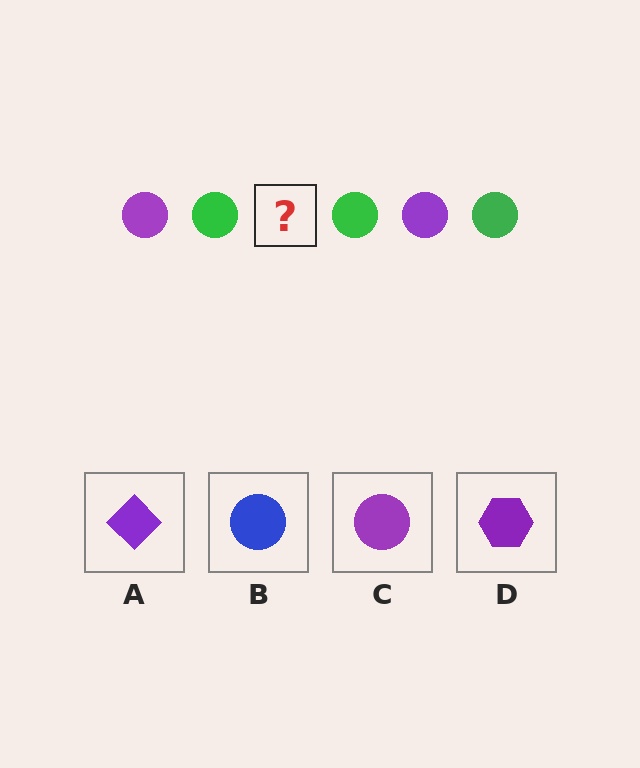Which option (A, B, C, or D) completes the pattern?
C.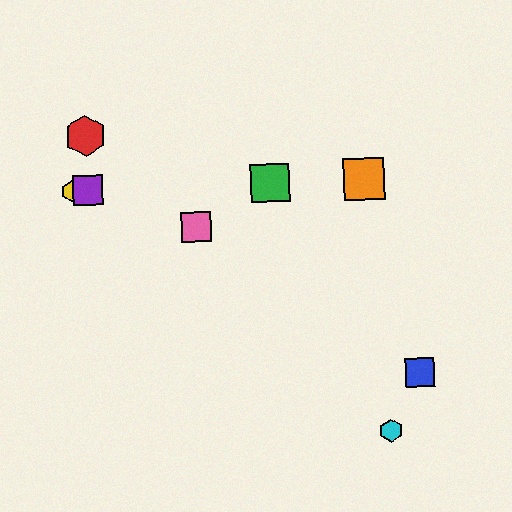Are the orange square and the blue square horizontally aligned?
No, the orange square is at y≈179 and the blue square is at y≈373.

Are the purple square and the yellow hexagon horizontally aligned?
Yes, both are at y≈190.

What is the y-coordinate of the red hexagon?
The red hexagon is at y≈136.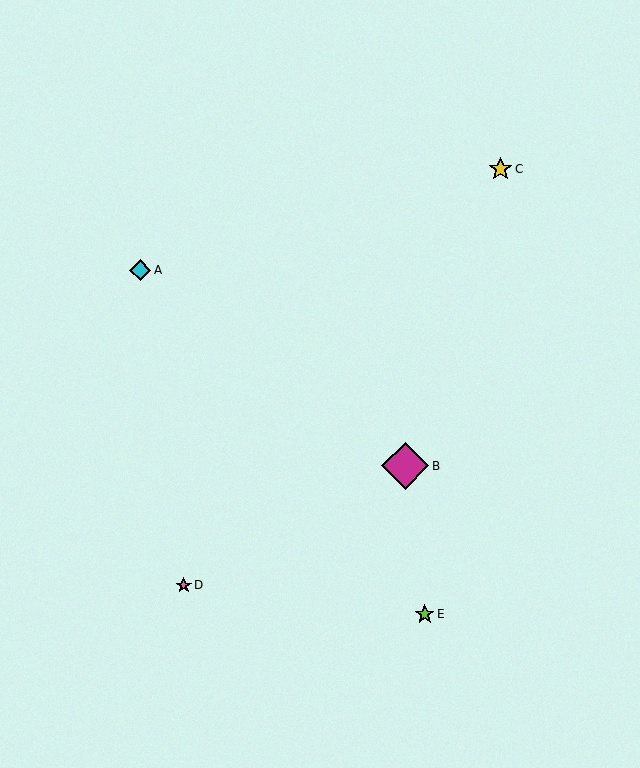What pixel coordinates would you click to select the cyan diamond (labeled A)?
Click at (140, 270) to select the cyan diamond A.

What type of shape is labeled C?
Shape C is a yellow star.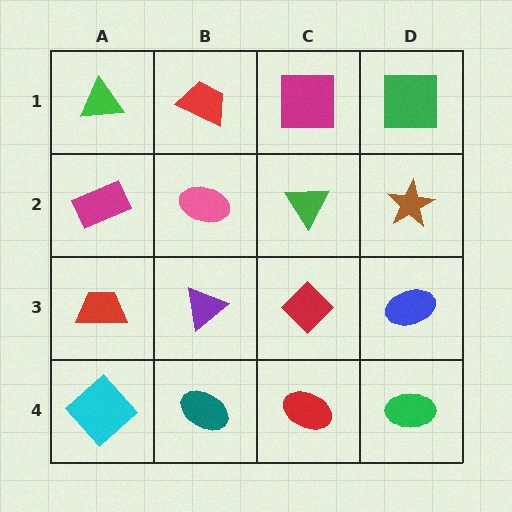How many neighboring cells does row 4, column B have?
3.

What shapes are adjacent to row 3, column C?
A green triangle (row 2, column C), a red ellipse (row 4, column C), a purple triangle (row 3, column B), a blue ellipse (row 3, column D).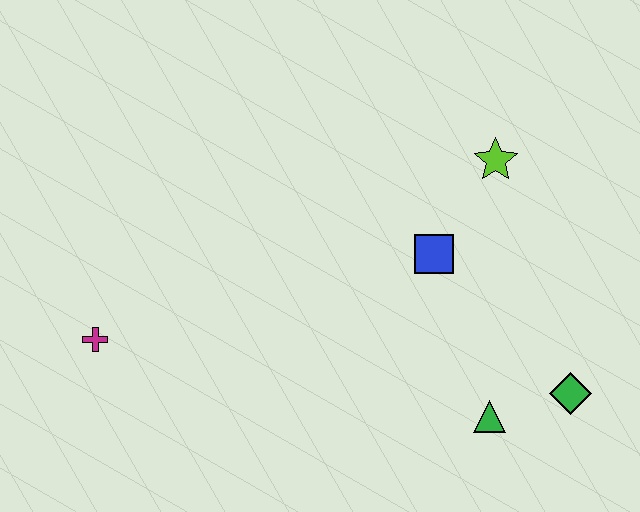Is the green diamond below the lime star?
Yes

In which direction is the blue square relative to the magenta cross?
The blue square is to the right of the magenta cross.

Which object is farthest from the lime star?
The magenta cross is farthest from the lime star.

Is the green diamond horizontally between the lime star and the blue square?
No